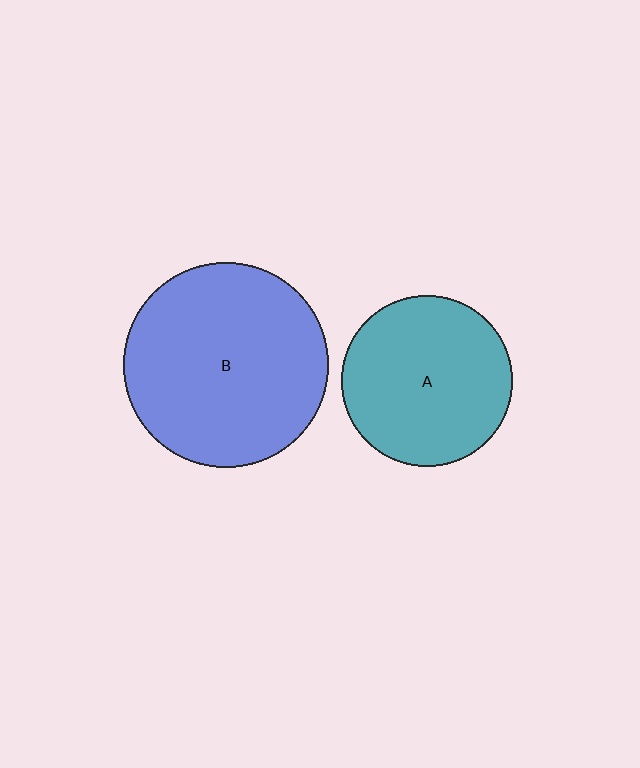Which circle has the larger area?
Circle B (blue).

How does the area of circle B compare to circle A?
Approximately 1.4 times.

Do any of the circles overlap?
No, none of the circles overlap.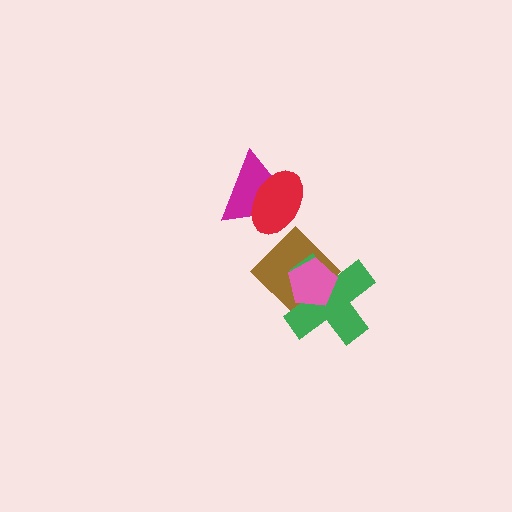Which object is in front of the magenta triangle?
The red ellipse is in front of the magenta triangle.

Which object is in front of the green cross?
The pink pentagon is in front of the green cross.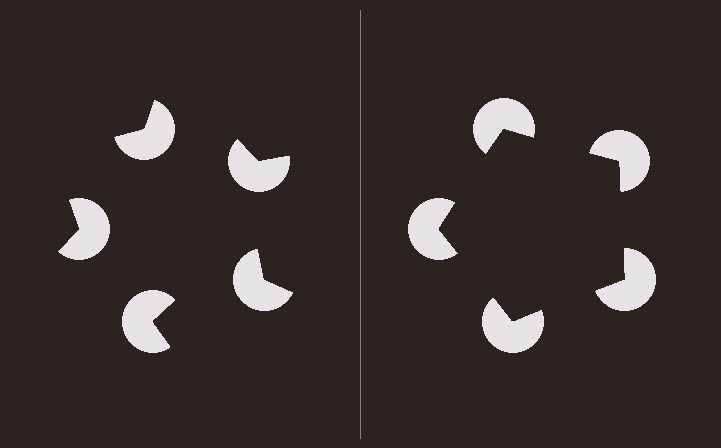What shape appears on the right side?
An illusory pentagon.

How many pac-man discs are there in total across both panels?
10 — 5 on each side.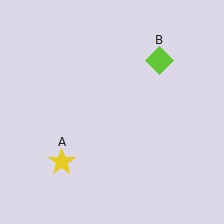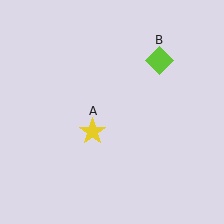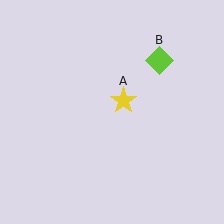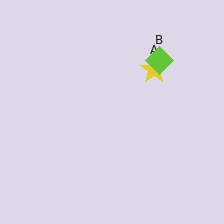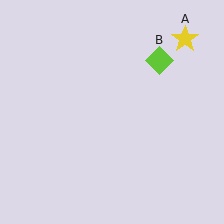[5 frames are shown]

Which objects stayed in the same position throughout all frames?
Lime diamond (object B) remained stationary.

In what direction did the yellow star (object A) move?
The yellow star (object A) moved up and to the right.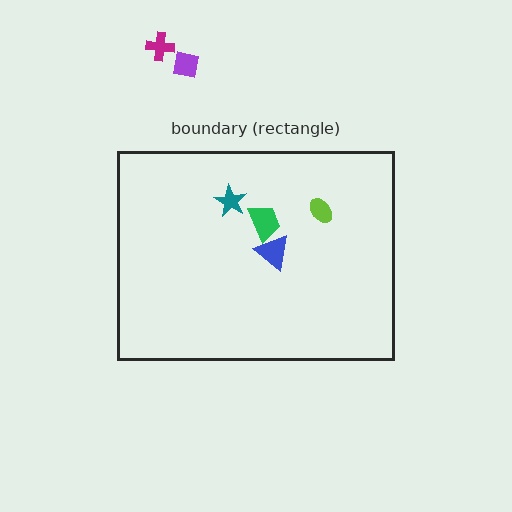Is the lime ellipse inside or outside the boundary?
Inside.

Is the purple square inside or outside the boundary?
Outside.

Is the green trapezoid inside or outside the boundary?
Inside.